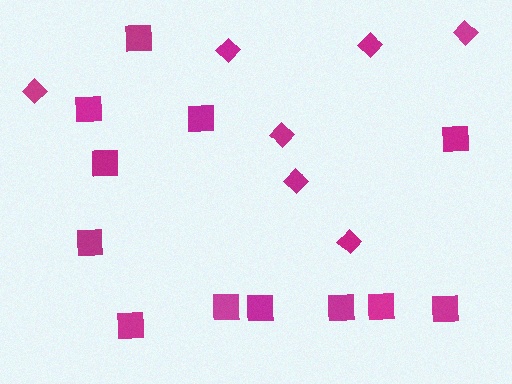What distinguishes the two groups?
There are 2 groups: one group of squares (12) and one group of diamonds (7).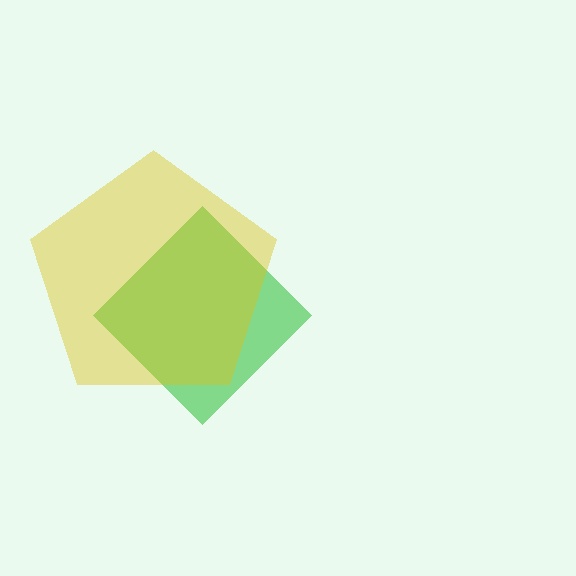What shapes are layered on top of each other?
The layered shapes are: a green diamond, a yellow pentagon.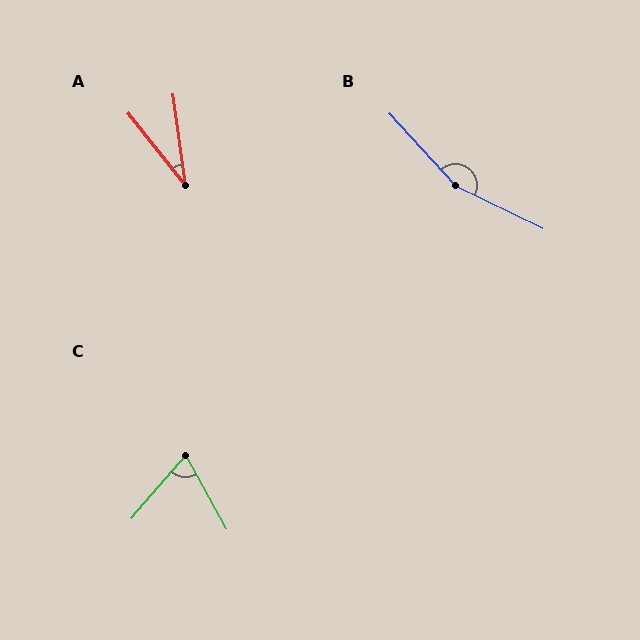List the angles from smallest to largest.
A (31°), C (70°), B (158°).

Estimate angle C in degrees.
Approximately 70 degrees.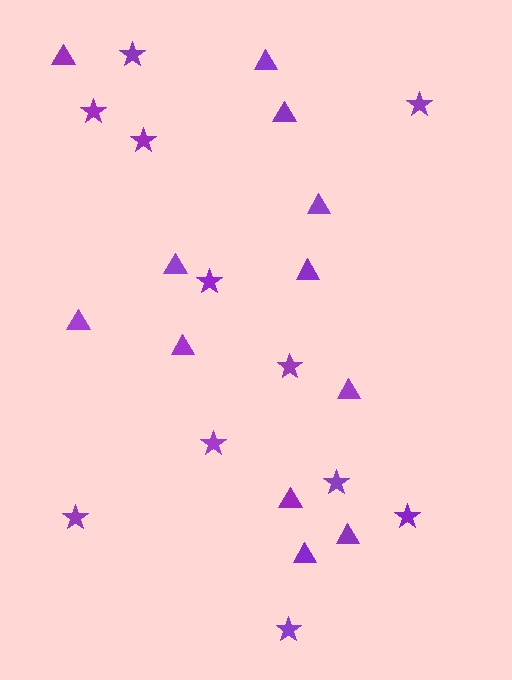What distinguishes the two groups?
There are 2 groups: one group of triangles (12) and one group of stars (11).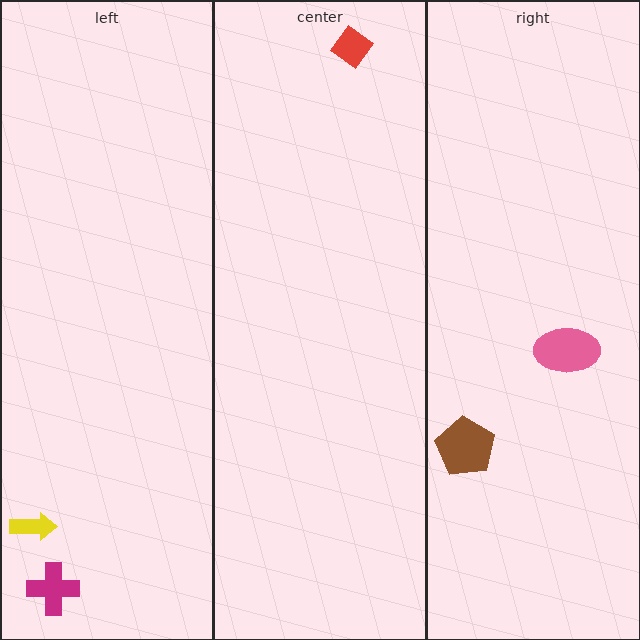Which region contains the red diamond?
The center region.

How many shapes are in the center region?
1.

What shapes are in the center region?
The red diamond.